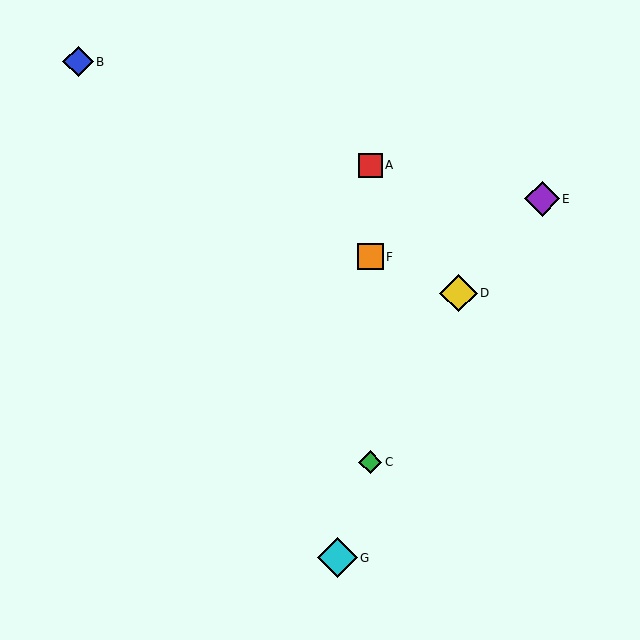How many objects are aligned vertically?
3 objects (A, C, F) are aligned vertically.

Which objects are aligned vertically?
Objects A, C, F are aligned vertically.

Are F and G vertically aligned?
No, F is at x≈370 and G is at x≈337.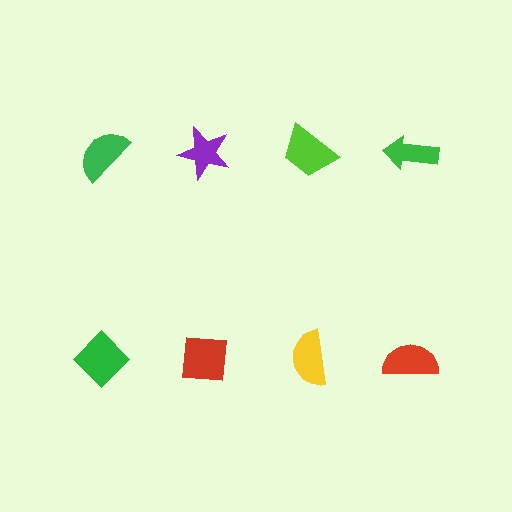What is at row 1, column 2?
A purple star.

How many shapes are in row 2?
4 shapes.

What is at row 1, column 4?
A green arrow.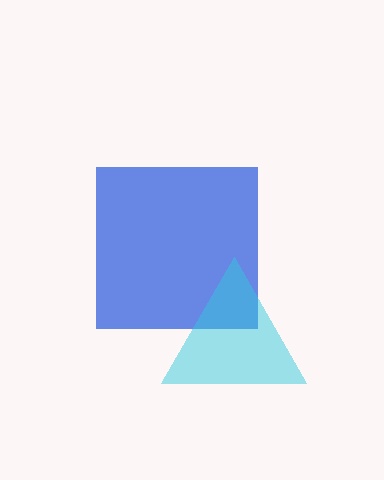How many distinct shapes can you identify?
There are 2 distinct shapes: a blue square, a cyan triangle.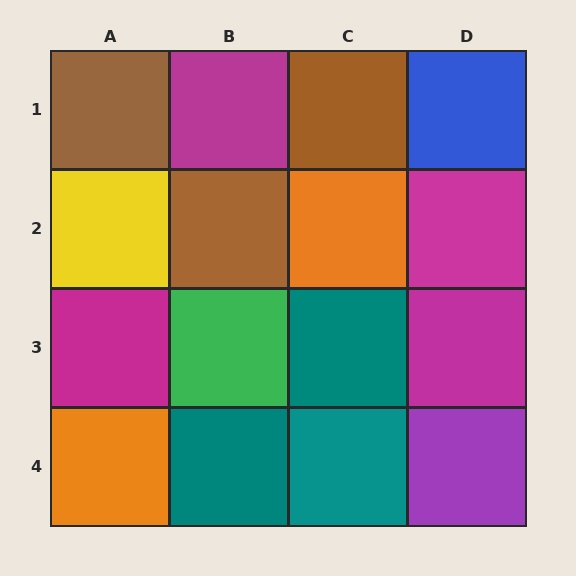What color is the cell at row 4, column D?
Purple.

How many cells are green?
1 cell is green.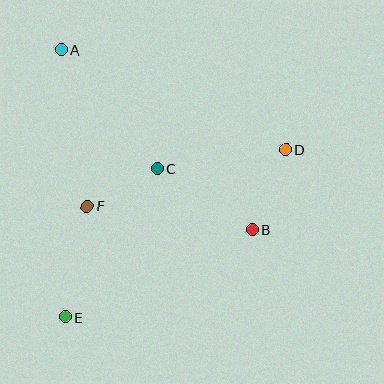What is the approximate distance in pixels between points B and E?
The distance between B and E is approximately 206 pixels.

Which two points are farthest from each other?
Points D and E are farthest from each other.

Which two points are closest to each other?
Points C and F are closest to each other.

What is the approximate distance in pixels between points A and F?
The distance between A and F is approximately 159 pixels.